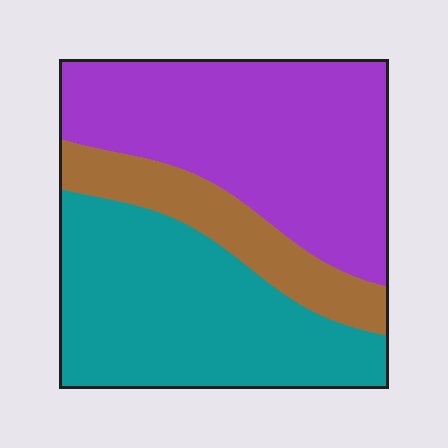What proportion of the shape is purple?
Purple takes up about two fifths (2/5) of the shape.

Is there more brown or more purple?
Purple.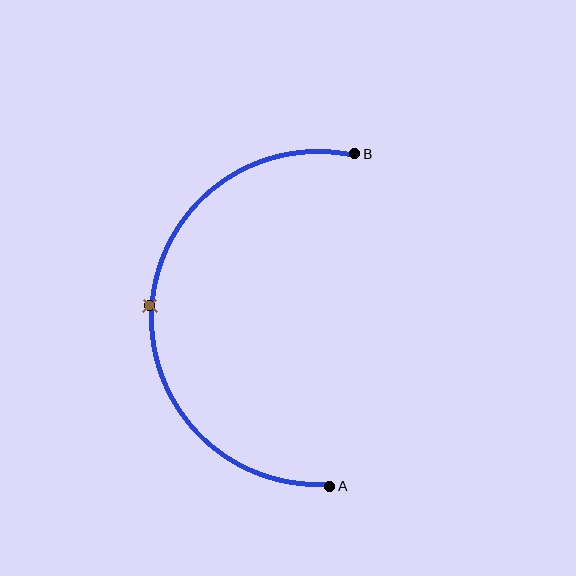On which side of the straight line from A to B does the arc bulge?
The arc bulges to the left of the straight line connecting A and B.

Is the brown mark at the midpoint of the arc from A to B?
Yes. The brown mark lies on the arc at equal arc-length from both A and B — it is the arc midpoint.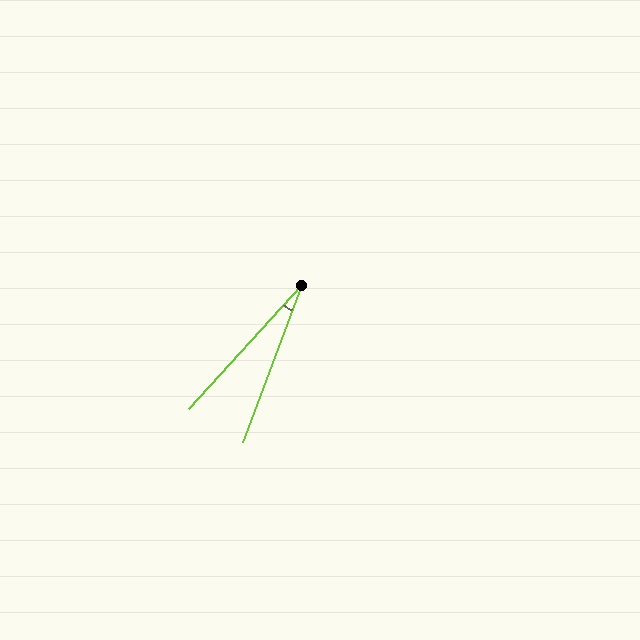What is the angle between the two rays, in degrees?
Approximately 22 degrees.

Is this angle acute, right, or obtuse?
It is acute.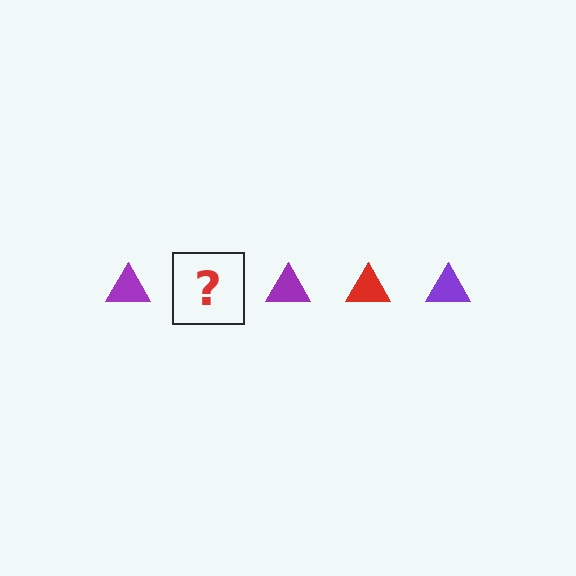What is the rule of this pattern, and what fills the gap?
The rule is that the pattern cycles through purple, red triangles. The gap should be filled with a red triangle.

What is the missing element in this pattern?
The missing element is a red triangle.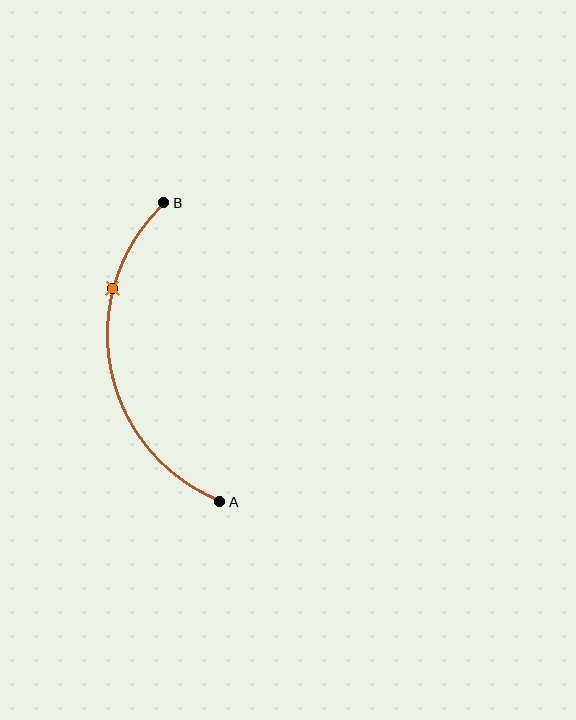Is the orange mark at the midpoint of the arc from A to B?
No. The orange mark lies on the arc but is closer to endpoint B. The arc midpoint would be at the point on the curve equidistant along the arc from both A and B.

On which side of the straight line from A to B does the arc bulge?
The arc bulges to the left of the straight line connecting A and B.